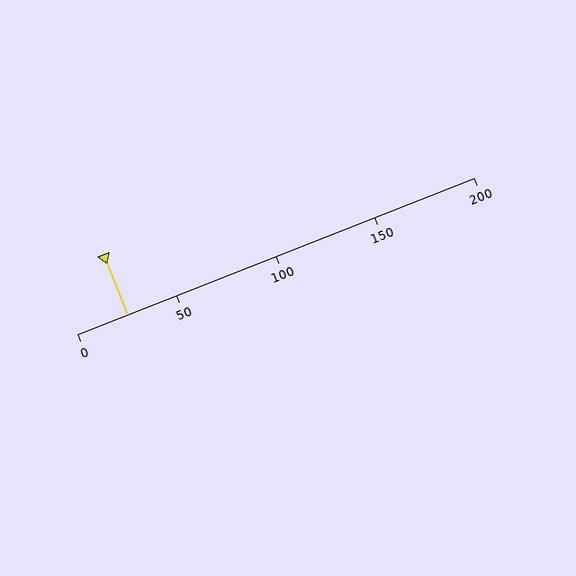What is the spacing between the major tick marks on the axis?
The major ticks are spaced 50 apart.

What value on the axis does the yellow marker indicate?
The marker indicates approximately 25.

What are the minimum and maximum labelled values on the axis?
The axis runs from 0 to 200.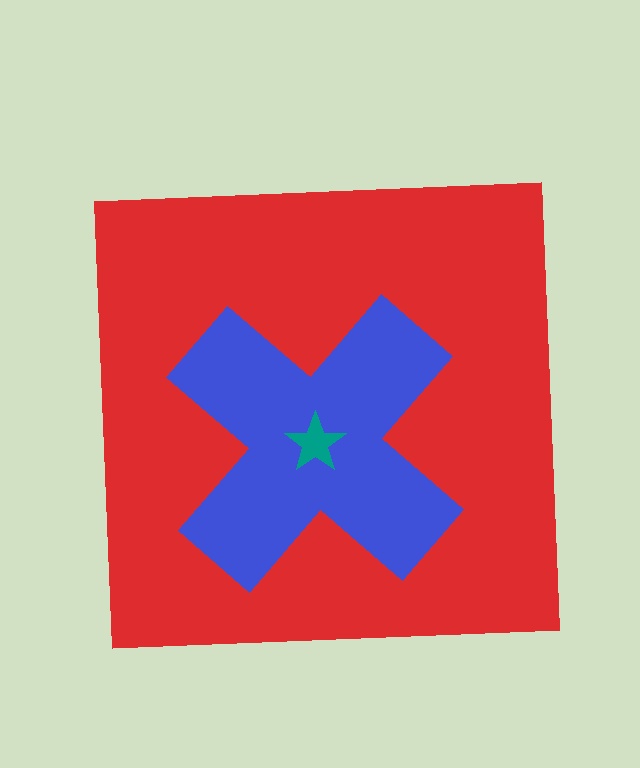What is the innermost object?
The teal star.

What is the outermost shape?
The red square.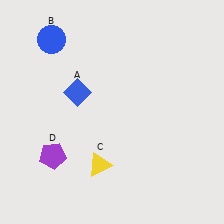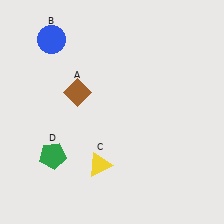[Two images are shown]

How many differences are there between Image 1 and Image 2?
There are 2 differences between the two images.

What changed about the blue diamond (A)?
In Image 1, A is blue. In Image 2, it changed to brown.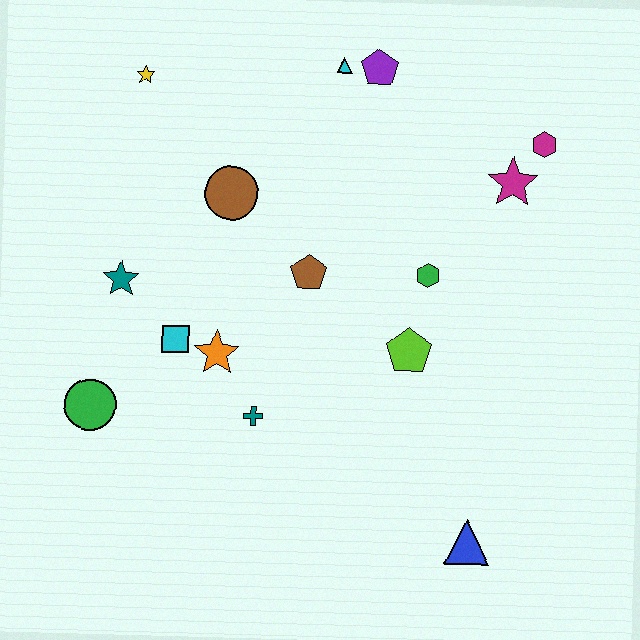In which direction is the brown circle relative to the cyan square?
The brown circle is above the cyan square.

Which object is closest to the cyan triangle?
The purple pentagon is closest to the cyan triangle.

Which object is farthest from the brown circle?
The blue triangle is farthest from the brown circle.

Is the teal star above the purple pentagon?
No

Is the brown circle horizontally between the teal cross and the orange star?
Yes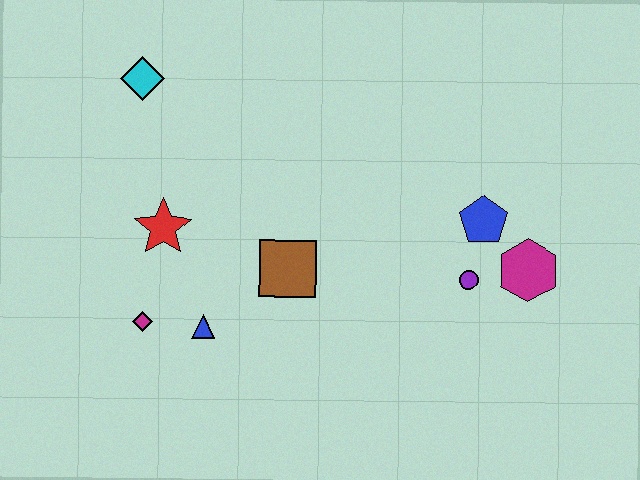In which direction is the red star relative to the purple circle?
The red star is to the left of the purple circle.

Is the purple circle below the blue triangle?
No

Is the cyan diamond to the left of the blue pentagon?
Yes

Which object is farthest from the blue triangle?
The magenta hexagon is farthest from the blue triangle.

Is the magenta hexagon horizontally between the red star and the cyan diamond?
No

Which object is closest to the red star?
The magenta diamond is closest to the red star.